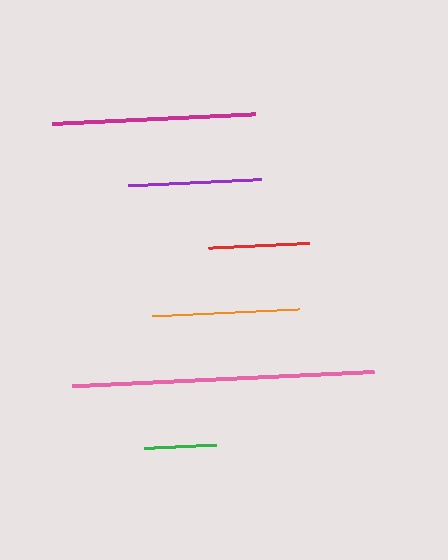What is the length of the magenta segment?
The magenta segment is approximately 203 pixels long.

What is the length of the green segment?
The green segment is approximately 71 pixels long.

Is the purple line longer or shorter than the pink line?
The pink line is longer than the purple line.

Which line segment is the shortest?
The green line is the shortest at approximately 71 pixels.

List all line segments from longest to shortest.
From longest to shortest: pink, magenta, orange, purple, red, green.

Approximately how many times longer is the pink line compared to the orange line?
The pink line is approximately 2.0 times the length of the orange line.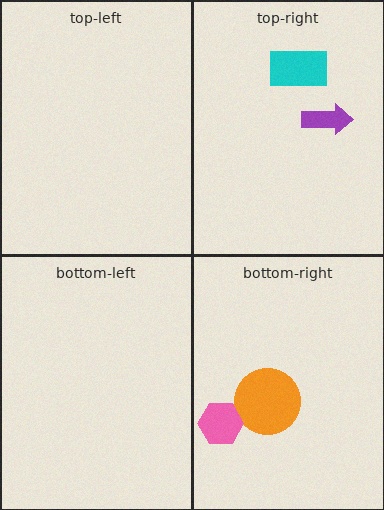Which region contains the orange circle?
The bottom-right region.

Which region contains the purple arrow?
The top-right region.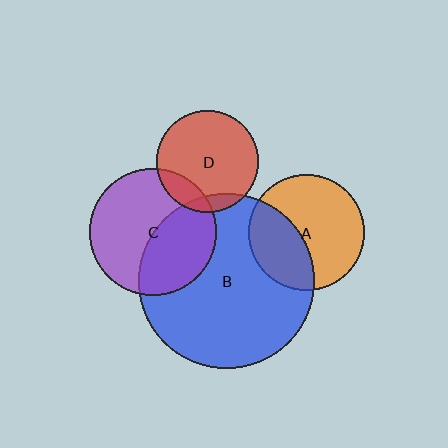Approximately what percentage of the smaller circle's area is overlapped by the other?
Approximately 15%.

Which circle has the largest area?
Circle B (blue).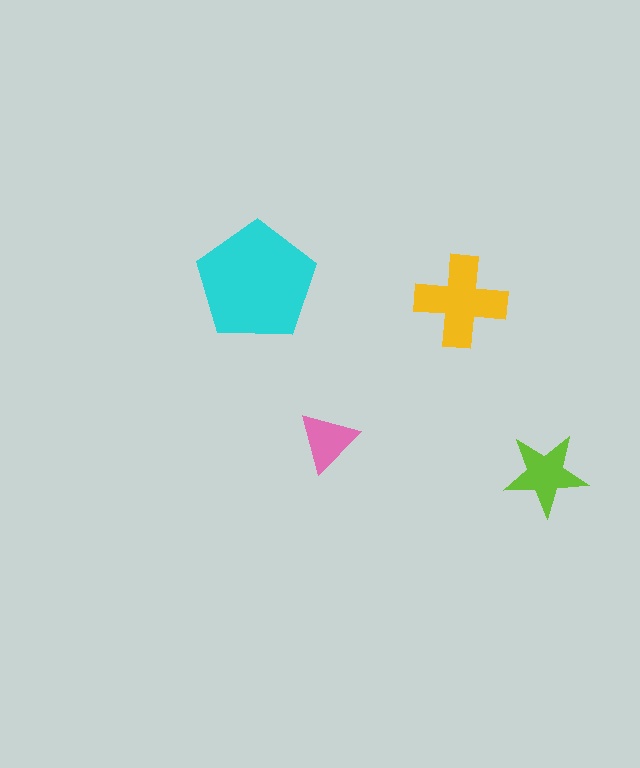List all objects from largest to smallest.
The cyan pentagon, the yellow cross, the lime star, the pink triangle.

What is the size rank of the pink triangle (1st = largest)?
4th.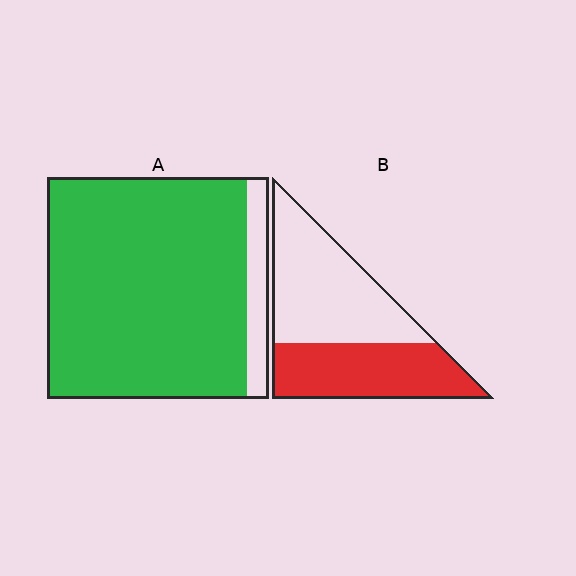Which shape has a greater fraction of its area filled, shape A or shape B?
Shape A.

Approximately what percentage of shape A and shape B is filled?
A is approximately 90% and B is approximately 45%.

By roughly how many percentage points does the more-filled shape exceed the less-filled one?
By roughly 45 percentage points (A over B).